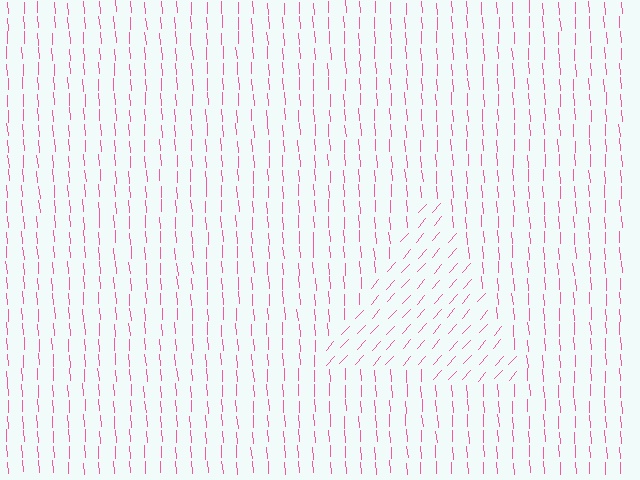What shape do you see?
I see a triangle.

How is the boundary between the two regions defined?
The boundary is defined purely by a change in line orientation (approximately 45 degrees difference). All lines are the same color and thickness.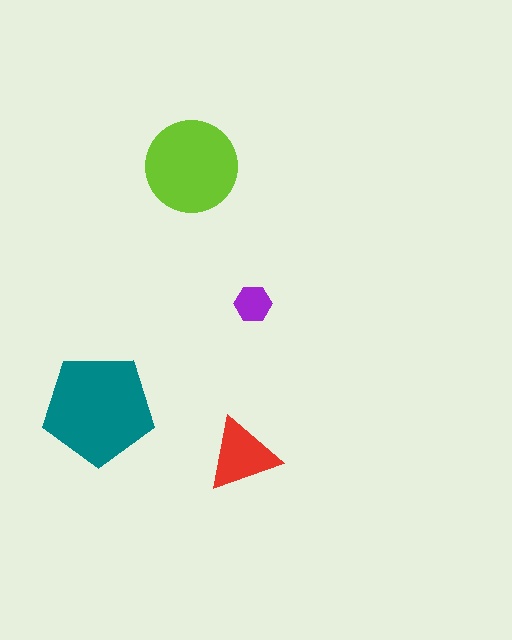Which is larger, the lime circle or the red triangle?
The lime circle.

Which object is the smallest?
The purple hexagon.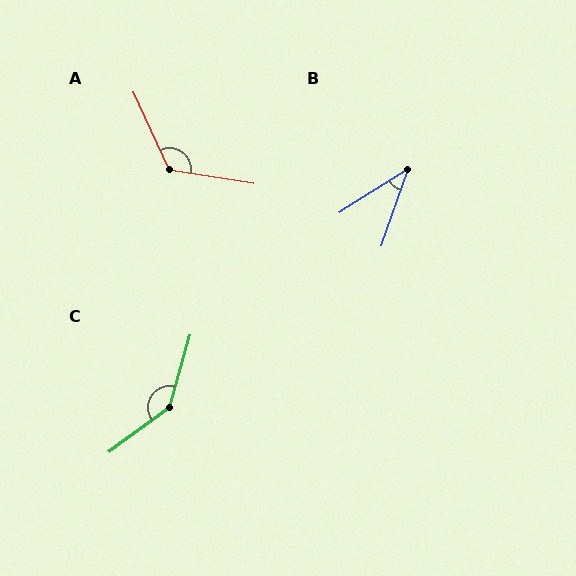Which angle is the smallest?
B, at approximately 38 degrees.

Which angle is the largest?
C, at approximately 142 degrees.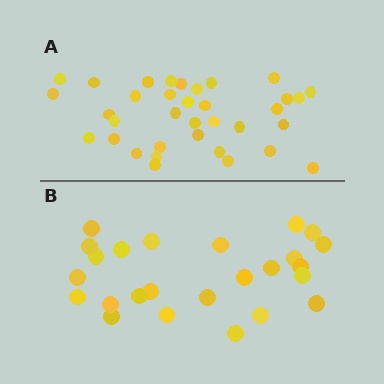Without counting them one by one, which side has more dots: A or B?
Region A (the top region) has more dots.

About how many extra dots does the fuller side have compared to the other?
Region A has roughly 10 or so more dots than region B.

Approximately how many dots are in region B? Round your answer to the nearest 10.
About 20 dots. (The exact count is 25, which rounds to 20.)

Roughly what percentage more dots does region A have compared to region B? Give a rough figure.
About 40% more.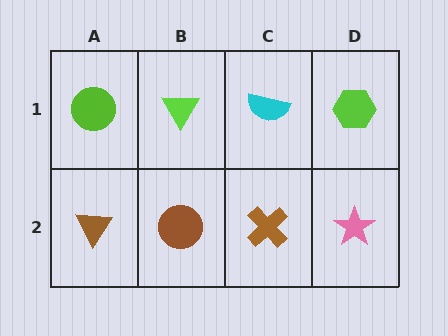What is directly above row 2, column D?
A lime hexagon.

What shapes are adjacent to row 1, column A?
A brown triangle (row 2, column A), a lime triangle (row 1, column B).